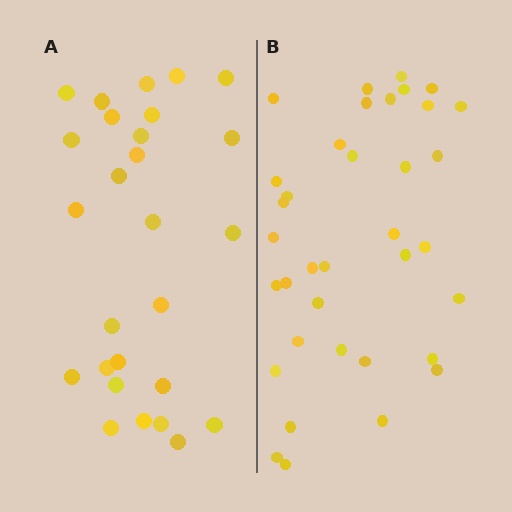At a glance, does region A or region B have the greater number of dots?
Region B (the right region) has more dots.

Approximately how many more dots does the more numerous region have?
Region B has roughly 8 or so more dots than region A.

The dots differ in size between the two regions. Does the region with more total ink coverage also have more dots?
No. Region A has more total ink coverage because its dots are larger, but region B actually contains more individual dots. Total area can be misleading — the number of items is what matters here.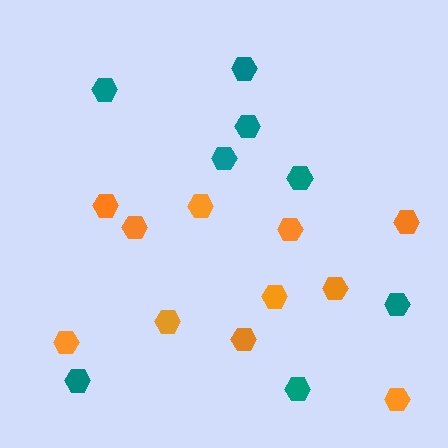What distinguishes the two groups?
There are 2 groups: one group of orange hexagons (11) and one group of teal hexagons (8).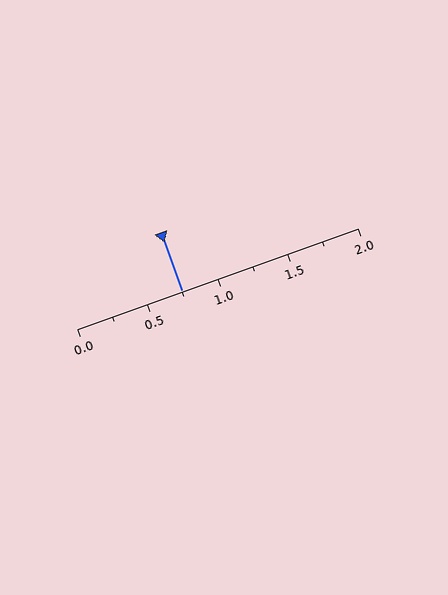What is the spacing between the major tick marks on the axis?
The major ticks are spaced 0.5 apart.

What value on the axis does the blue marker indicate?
The marker indicates approximately 0.75.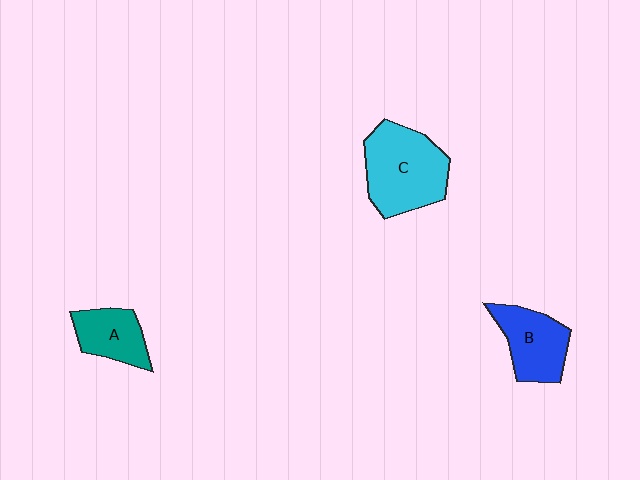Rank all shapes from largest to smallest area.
From largest to smallest: C (cyan), B (blue), A (teal).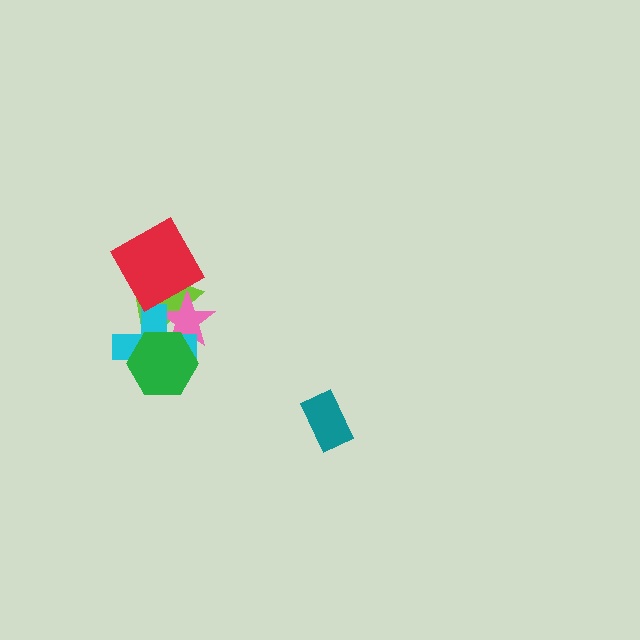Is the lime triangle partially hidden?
Yes, it is partially covered by another shape.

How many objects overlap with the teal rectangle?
0 objects overlap with the teal rectangle.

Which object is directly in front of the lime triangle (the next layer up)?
The pink star is directly in front of the lime triangle.